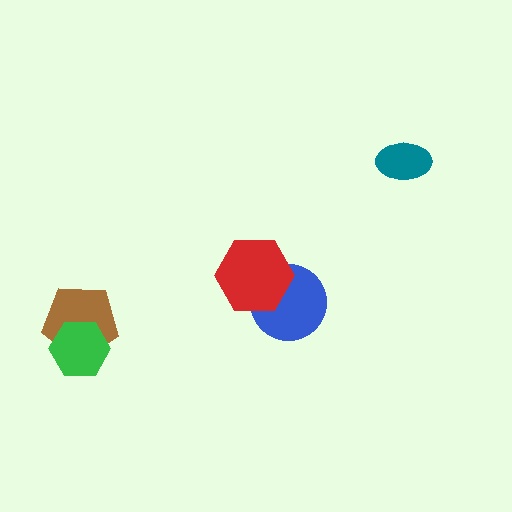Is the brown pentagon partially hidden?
Yes, it is partially covered by another shape.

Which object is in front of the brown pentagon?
The green hexagon is in front of the brown pentagon.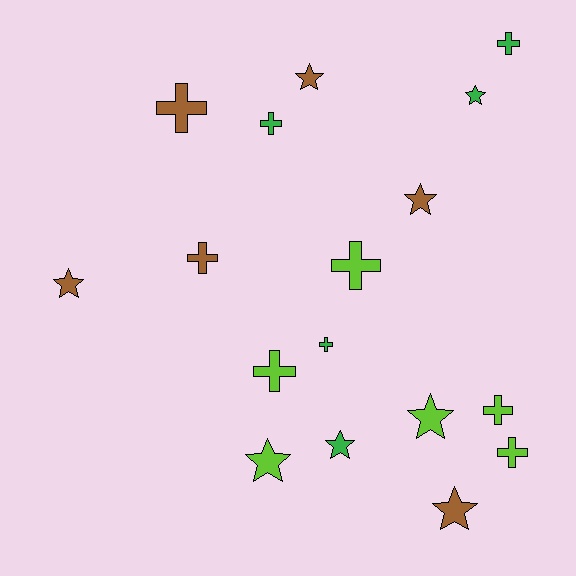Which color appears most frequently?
Lime, with 6 objects.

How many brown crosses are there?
There are 2 brown crosses.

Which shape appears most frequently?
Cross, with 9 objects.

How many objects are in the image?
There are 17 objects.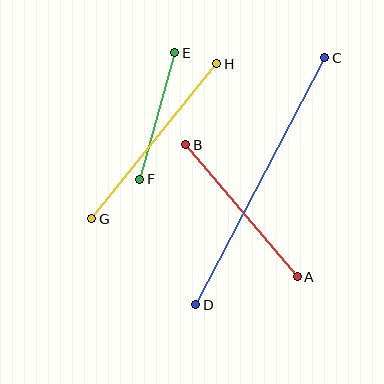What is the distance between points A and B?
The distance is approximately 173 pixels.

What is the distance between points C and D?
The distance is approximately 279 pixels.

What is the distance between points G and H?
The distance is approximately 199 pixels.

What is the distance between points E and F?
The distance is approximately 131 pixels.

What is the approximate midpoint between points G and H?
The midpoint is at approximately (154, 141) pixels.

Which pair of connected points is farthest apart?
Points C and D are farthest apart.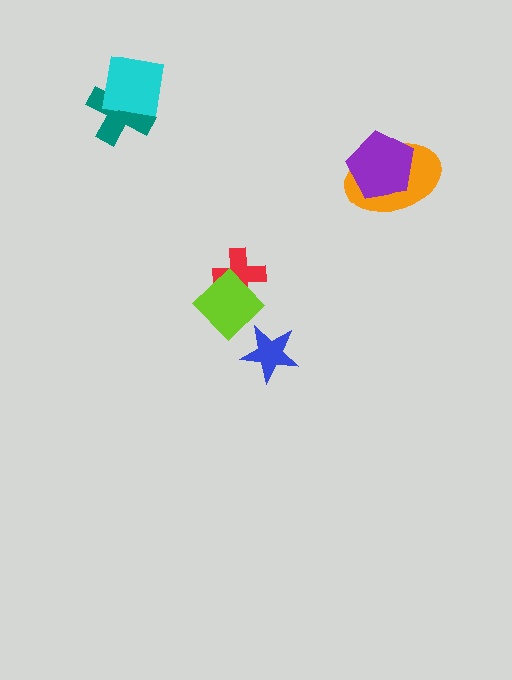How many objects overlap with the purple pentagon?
1 object overlaps with the purple pentagon.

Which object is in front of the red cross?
The lime diamond is in front of the red cross.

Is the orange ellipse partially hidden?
Yes, it is partially covered by another shape.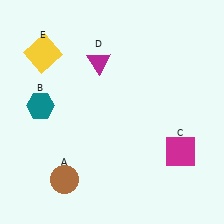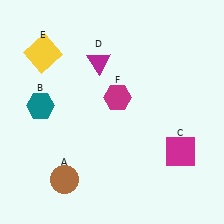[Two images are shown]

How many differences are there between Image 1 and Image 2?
There is 1 difference between the two images.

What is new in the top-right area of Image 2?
A magenta hexagon (F) was added in the top-right area of Image 2.